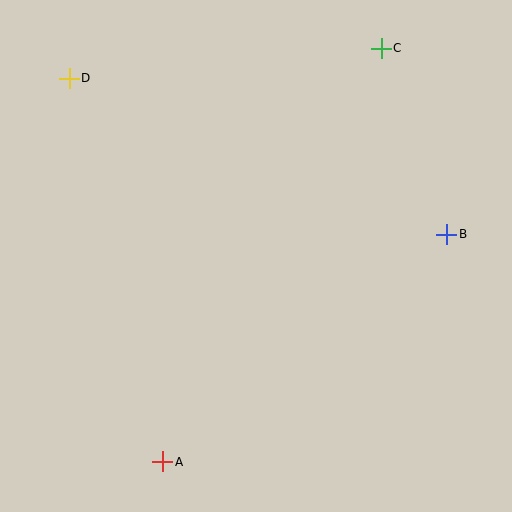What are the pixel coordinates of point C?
Point C is at (381, 48).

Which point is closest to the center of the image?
Point B at (447, 234) is closest to the center.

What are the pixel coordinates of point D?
Point D is at (69, 78).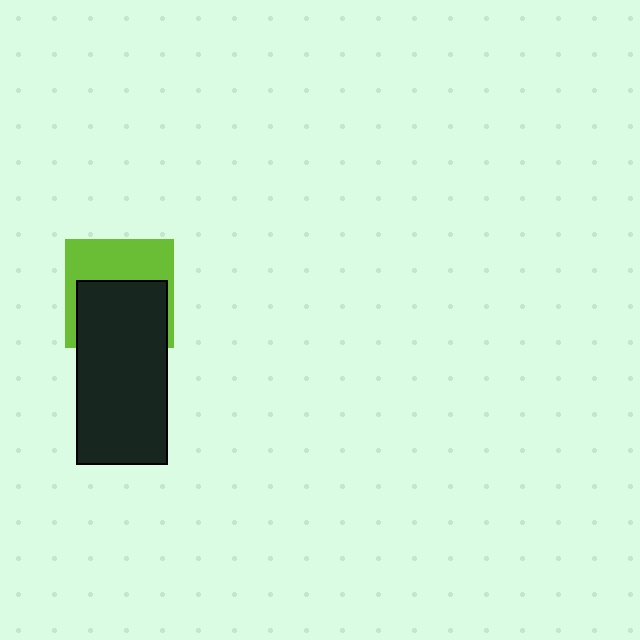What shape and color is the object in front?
The object in front is a black rectangle.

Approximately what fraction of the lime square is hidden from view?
Roughly 54% of the lime square is hidden behind the black rectangle.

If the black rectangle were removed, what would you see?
You would see the complete lime square.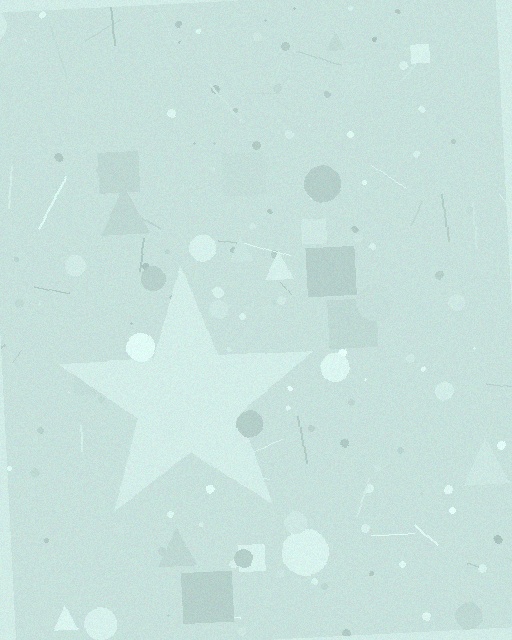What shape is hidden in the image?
A star is hidden in the image.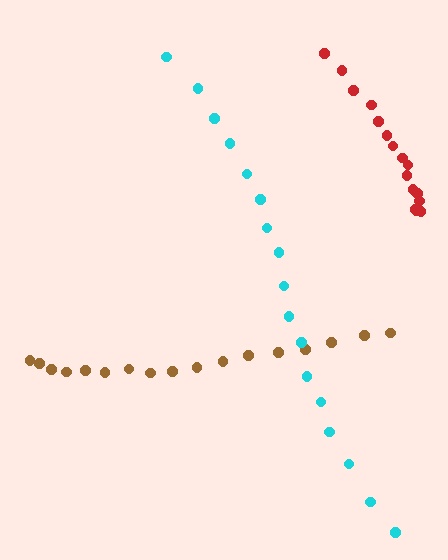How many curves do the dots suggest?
There are 3 distinct paths.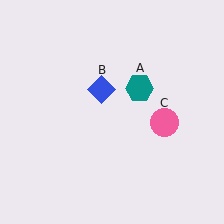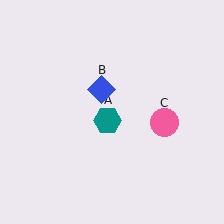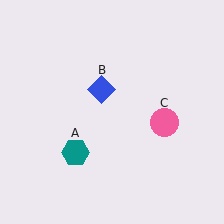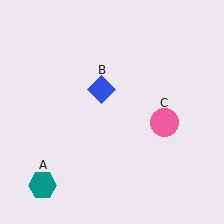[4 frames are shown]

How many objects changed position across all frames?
1 object changed position: teal hexagon (object A).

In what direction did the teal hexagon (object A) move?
The teal hexagon (object A) moved down and to the left.